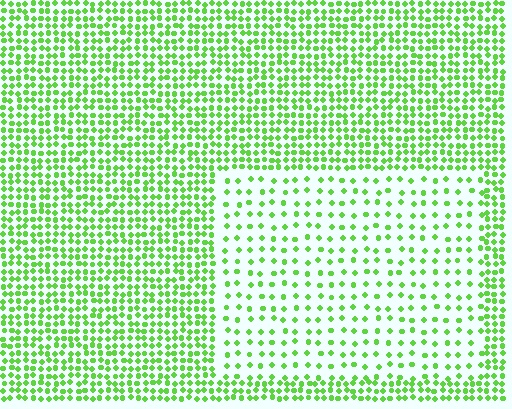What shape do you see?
I see a rectangle.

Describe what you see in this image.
The image contains small lime elements arranged at two different densities. A rectangle-shaped region is visible where the elements are less densely packed than the surrounding area.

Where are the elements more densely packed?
The elements are more densely packed outside the rectangle boundary.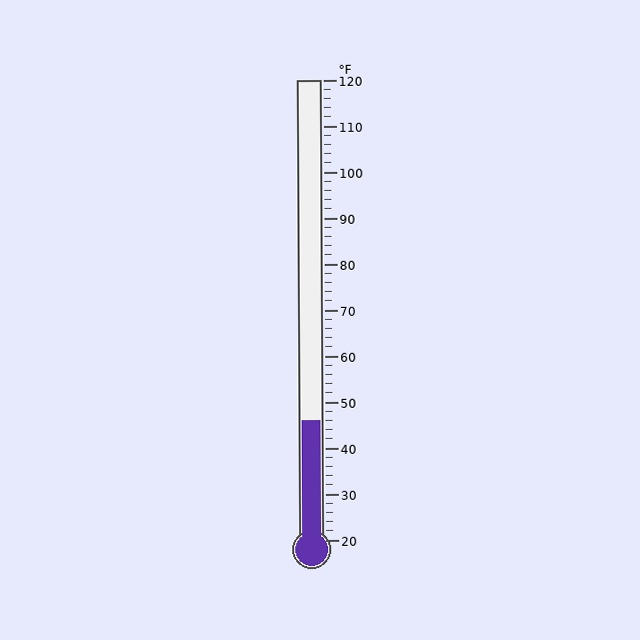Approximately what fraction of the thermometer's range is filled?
The thermometer is filled to approximately 25% of its range.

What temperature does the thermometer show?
The thermometer shows approximately 46°F.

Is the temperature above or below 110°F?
The temperature is below 110°F.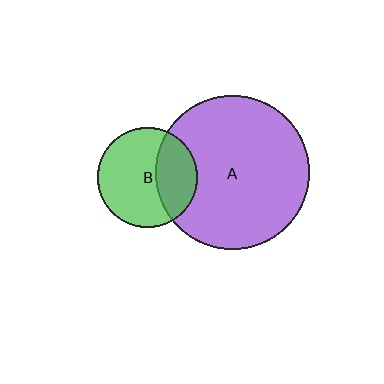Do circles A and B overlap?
Yes.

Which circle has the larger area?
Circle A (purple).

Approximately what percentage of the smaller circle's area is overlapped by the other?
Approximately 35%.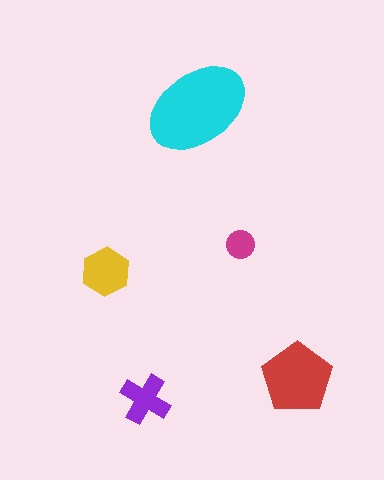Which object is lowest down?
The purple cross is bottommost.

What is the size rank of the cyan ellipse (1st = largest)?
1st.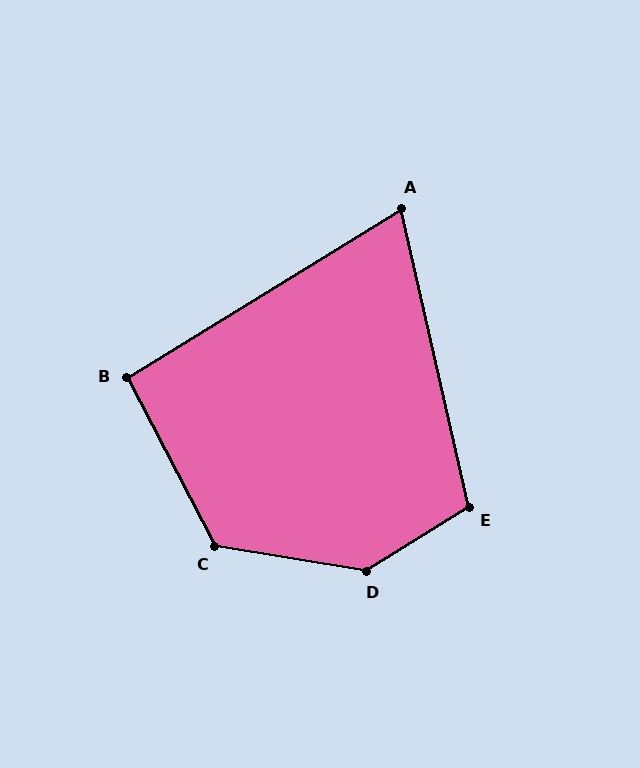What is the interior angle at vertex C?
Approximately 127 degrees (obtuse).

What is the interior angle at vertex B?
Approximately 94 degrees (approximately right).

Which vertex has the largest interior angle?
D, at approximately 138 degrees.